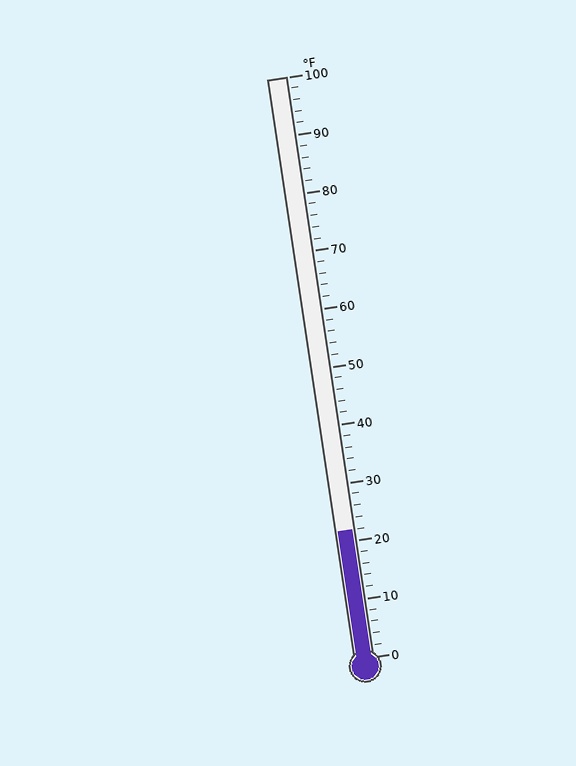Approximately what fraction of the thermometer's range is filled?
The thermometer is filled to approximately 20% of its range.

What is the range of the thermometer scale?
The thermometer scale ranges from 0°F to 100°F.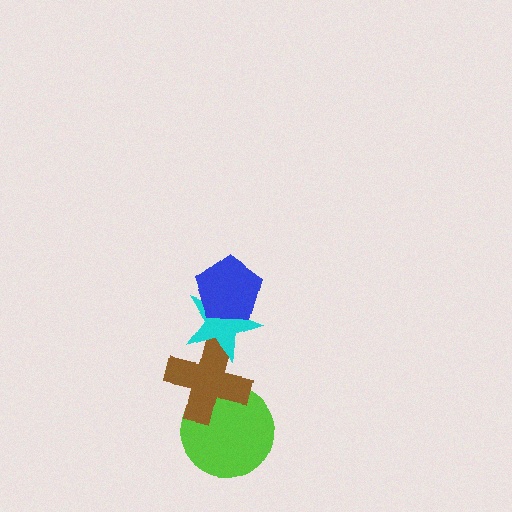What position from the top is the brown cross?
The brown cross is 3rd from the top.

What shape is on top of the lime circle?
The brown cross is on top of the lime circle.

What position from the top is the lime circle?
The lime circle is 4th from the top.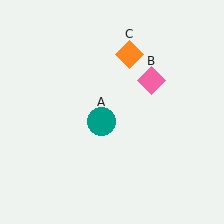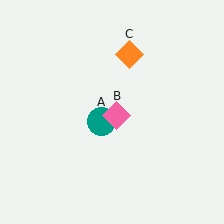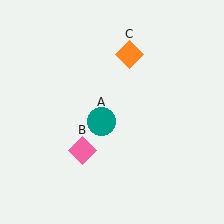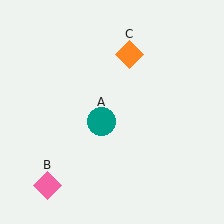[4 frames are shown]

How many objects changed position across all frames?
1 object changed position: pink diamond (object B).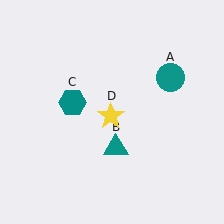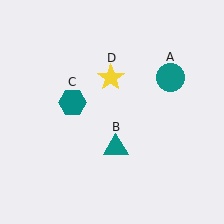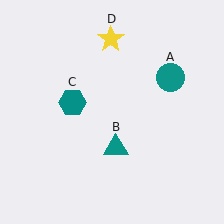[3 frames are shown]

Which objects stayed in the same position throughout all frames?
Teal circle (object A) and teal triangle (object B) and teal hexagon (object C) remained stationary.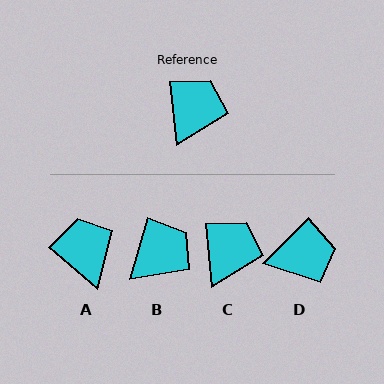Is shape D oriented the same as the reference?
No, it is off by about 51 degrees.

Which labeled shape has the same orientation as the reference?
C.